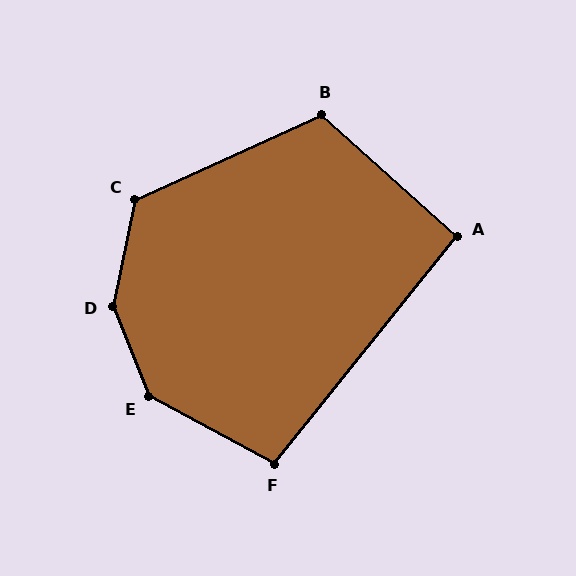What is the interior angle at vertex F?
Approximately 100 degrees (obtuse).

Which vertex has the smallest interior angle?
A, at approximately 93 degrees.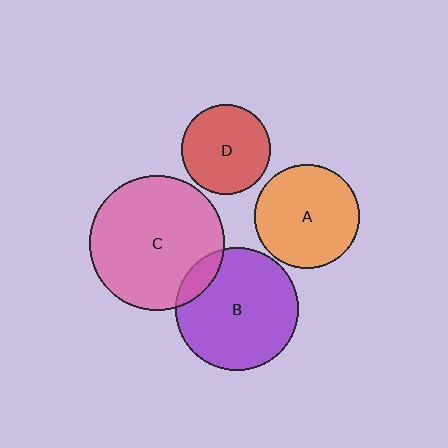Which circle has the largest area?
Circle C (pink).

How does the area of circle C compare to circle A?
Approximately 1.7 times.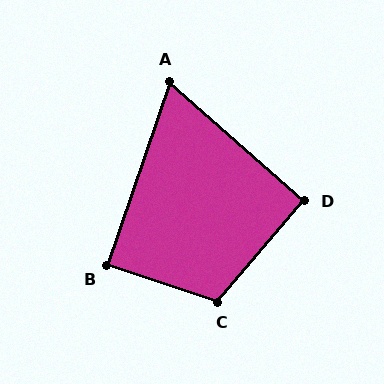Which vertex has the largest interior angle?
C, at approximately 112 degrees.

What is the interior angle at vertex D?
Approximately 91 degrees (approximately right).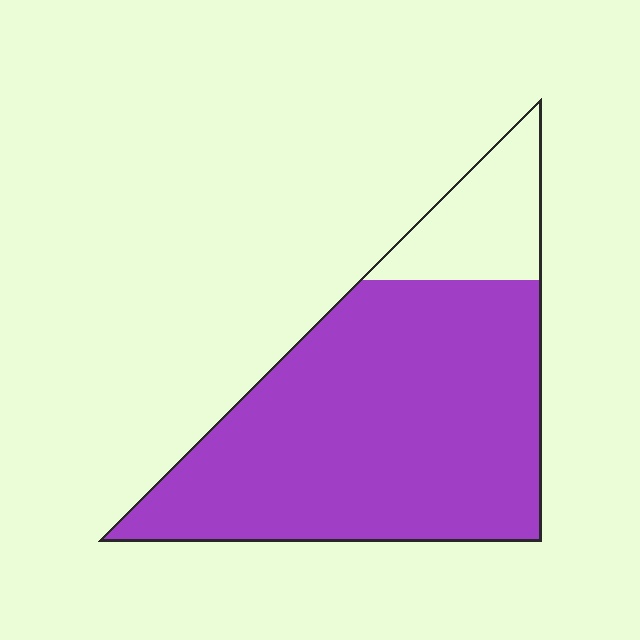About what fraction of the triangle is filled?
About five sixths (5/6).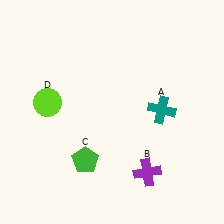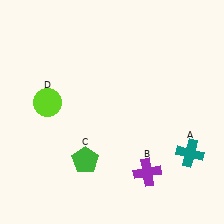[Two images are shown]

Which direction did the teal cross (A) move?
The teal cross (A) moved down.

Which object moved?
The teal cross (A) moved down.